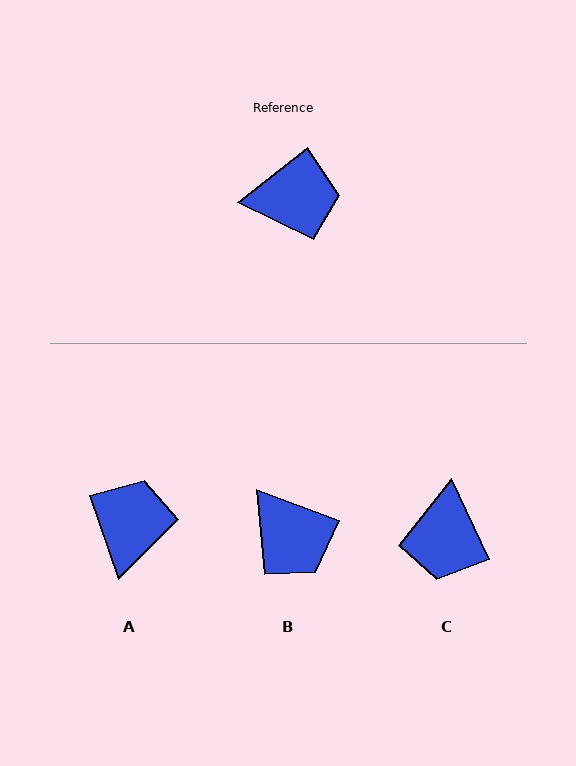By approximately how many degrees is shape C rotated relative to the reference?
Approximately 102 degrees clockwise.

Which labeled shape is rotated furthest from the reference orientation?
C, about 102 degrees away.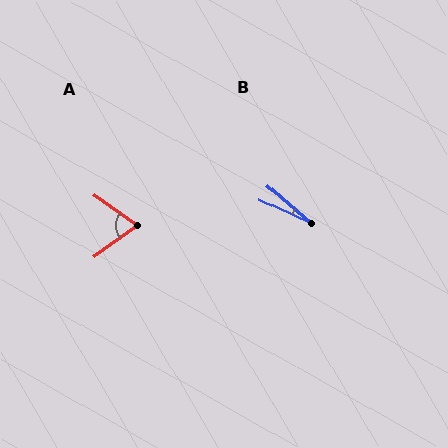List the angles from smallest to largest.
B (16°), A (71°).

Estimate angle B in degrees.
Approximately 16 degrees.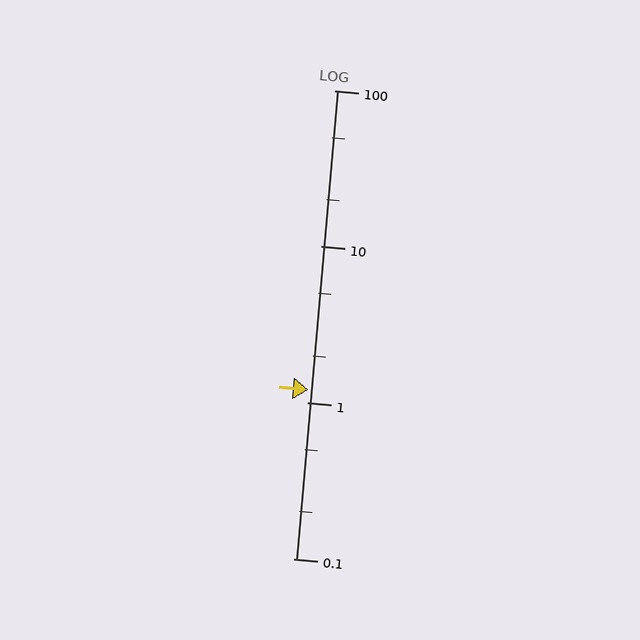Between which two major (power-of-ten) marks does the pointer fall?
The pointer is between 1 and 10.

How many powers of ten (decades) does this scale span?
The scale spans 3 decades, from 0.1 to 100.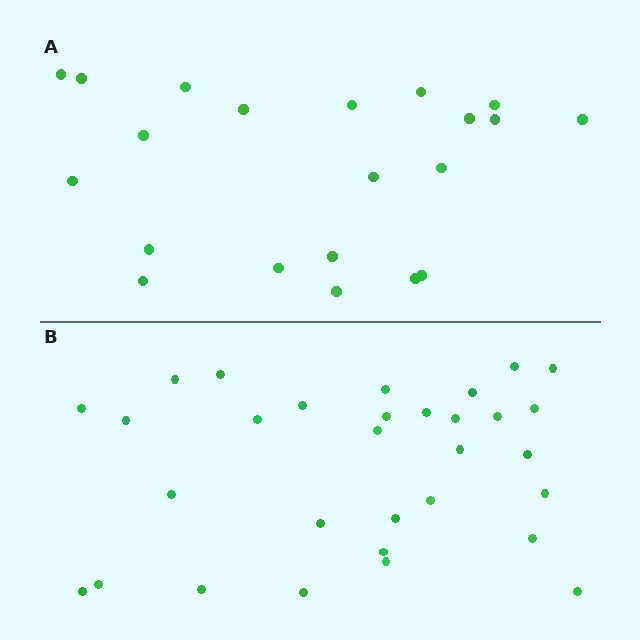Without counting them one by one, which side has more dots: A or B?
Region B (the bottom region) has more dots.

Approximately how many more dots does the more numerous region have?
Region B has roughly 10 or so more dots than region A.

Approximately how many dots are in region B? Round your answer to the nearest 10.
About 30 dots. (The exact count is 31, which rounds to 30.)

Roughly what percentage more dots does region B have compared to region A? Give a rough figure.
About 50% more.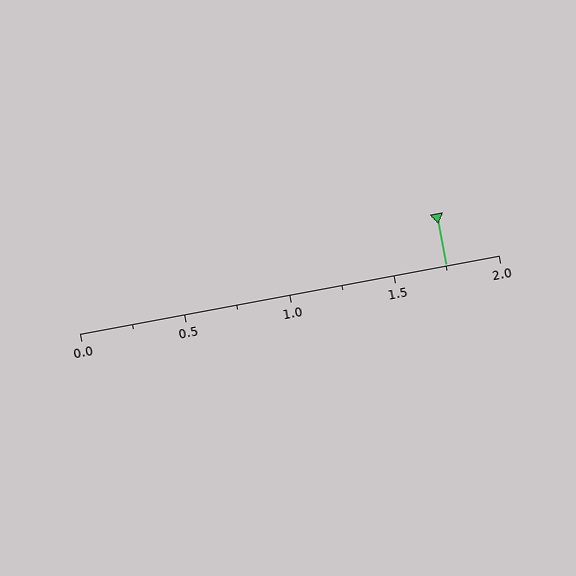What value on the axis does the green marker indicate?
The marker indicates approximately 1.75.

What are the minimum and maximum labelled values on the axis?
The axis runs from 0.0 to 2.0.